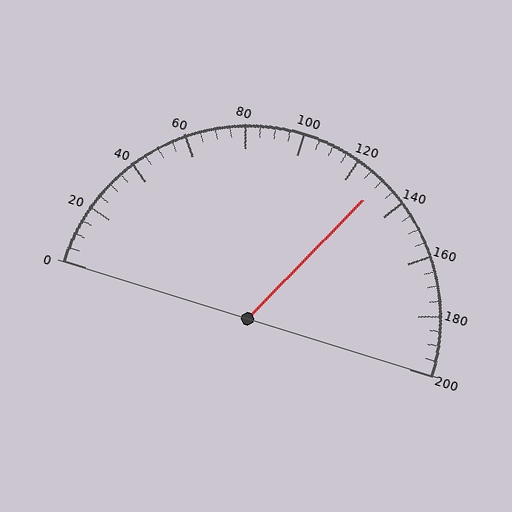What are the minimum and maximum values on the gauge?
The gauge ranges from 0 to 200.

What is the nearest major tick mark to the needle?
The nearest major tick mark is 120.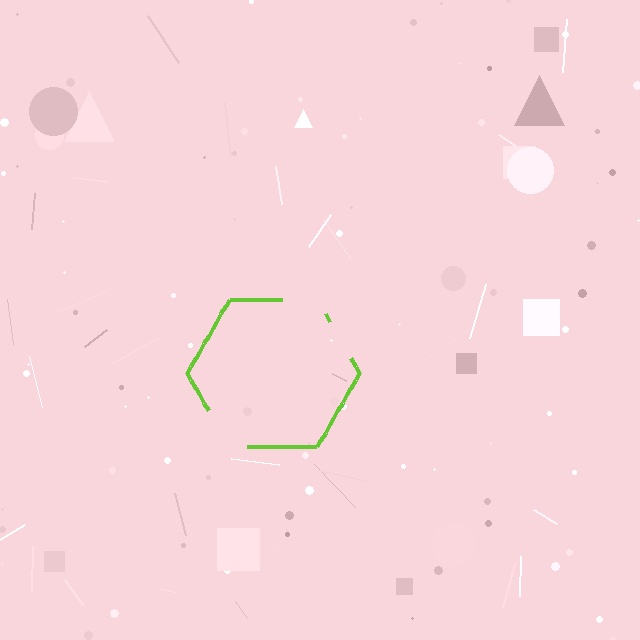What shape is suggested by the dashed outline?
The dashed outline suggests a hexagon.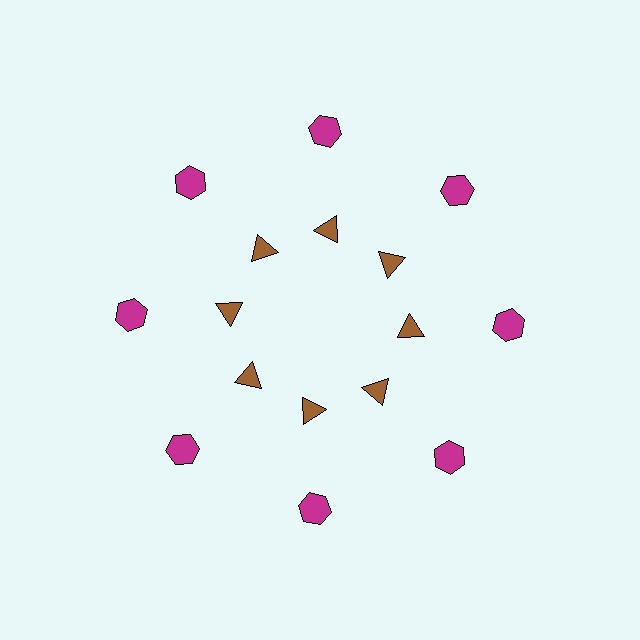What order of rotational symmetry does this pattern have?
This pattern has 8-fold rotational symmetry.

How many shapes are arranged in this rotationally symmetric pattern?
There are 16 shapes, arranged in 8 groups of 2.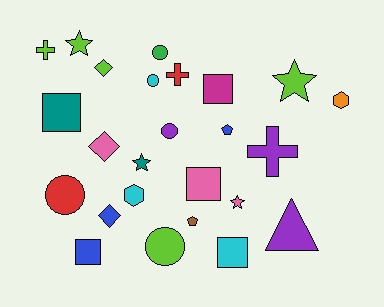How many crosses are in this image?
There are 3 crosses.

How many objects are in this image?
There are 25 objects.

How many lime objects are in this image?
There are 5 lime objects.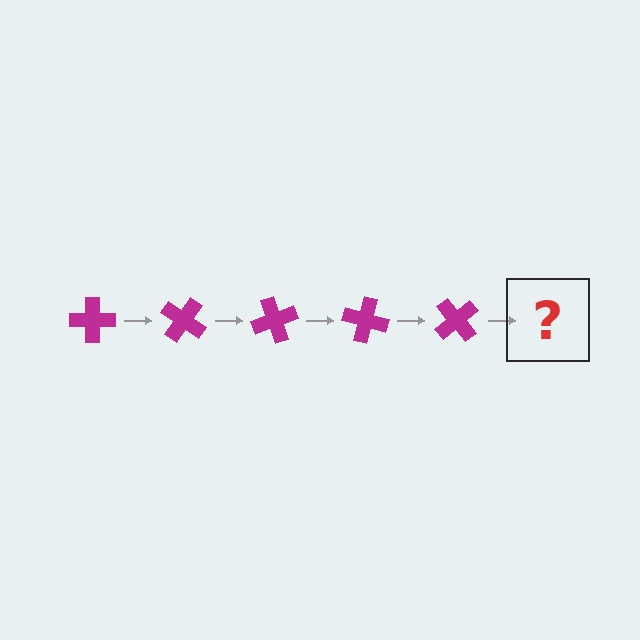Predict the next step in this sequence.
The next step is a magenta cross rotated 175 degrees.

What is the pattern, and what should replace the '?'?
The pattern is that the cross rotates 35 degrees each step. The '?' should be a magenta cross rotated 175 degrees.